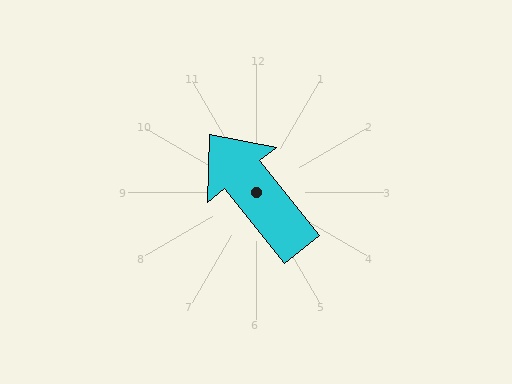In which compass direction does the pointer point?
Northwest.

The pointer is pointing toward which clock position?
Roughly 11 o'clock.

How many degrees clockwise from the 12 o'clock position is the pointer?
Approximately 321 degrees.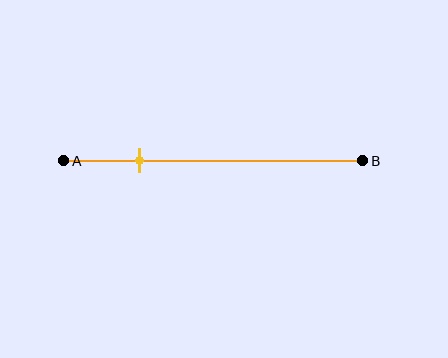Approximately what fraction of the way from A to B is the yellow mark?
The yellow mark is approximately 25% of the way from A to B.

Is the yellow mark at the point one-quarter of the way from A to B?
Yes, the mark is approximately at the one-quarter point.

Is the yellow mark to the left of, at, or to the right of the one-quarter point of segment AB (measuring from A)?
The yellow mark is approximately at the one-quarter point of segment AB.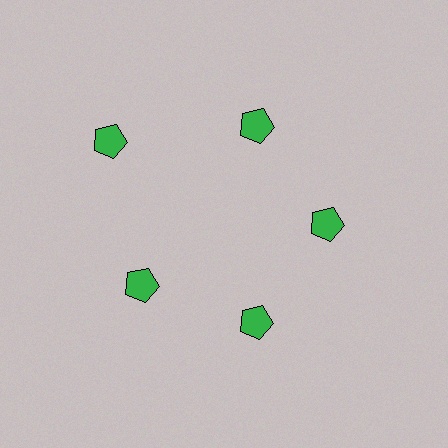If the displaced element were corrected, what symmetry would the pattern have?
It would have 5-fold rotational symmetry — the pattern would map onto itself every 72 degrees.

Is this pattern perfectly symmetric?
No. The 5 green pentagons are arranged in a ring, but one element near the 10 o'clock position is pushed outward from the center, breaking the 5-fold rotational symmetry.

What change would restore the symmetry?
The symmetry would be restored by moving it inward, back onto the ring so that all 5 pentagons sit at equal angles and equal distance from the center.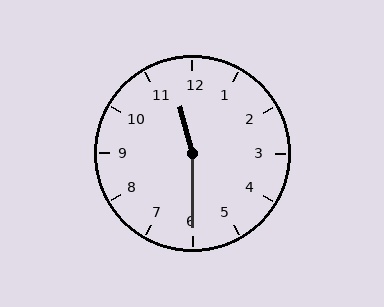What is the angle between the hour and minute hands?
Approximately 165 degrees.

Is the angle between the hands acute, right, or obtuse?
It is obtuse.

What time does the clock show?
11:30.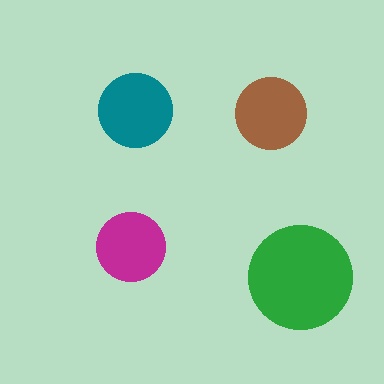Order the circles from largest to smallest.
the green one, the teal one, the brown one, the magenta one.